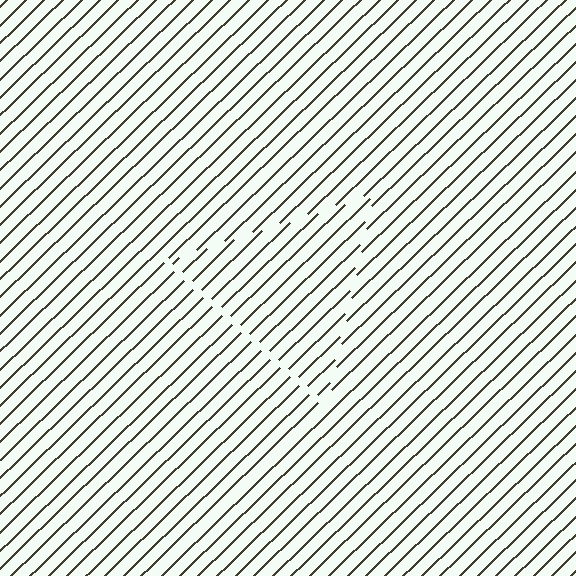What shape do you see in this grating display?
An illusory triangle. The interior of the shape contains the same grating, shifted by half a period — the contour is defined by the phase discontinuity where line-ends from the inner and outer gratings abut.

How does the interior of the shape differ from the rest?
The interior of the shape contains the same grating, shifted by half a period — the contour is defined by the phase discontinuity where line-ends from the inner and outer gratings abut.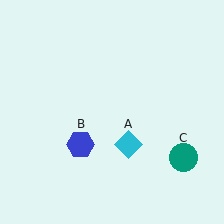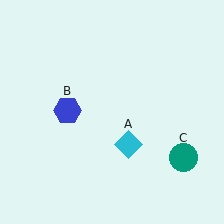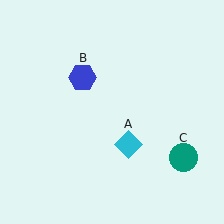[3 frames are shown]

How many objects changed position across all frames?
1 object changed position: blue hexagon (object B).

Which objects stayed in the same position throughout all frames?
Cyan diamond (object A) and teal circle (object C) remained stationary.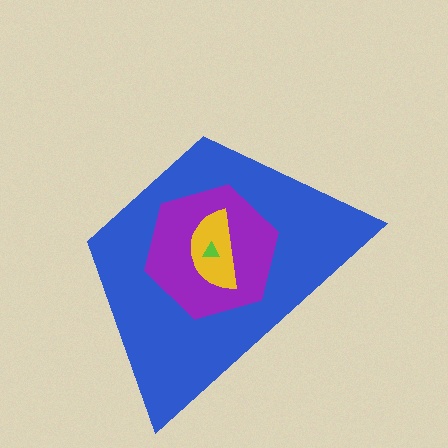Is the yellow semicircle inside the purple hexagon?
Yes.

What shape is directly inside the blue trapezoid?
The purple hexagon.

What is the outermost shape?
The blue trapezoid.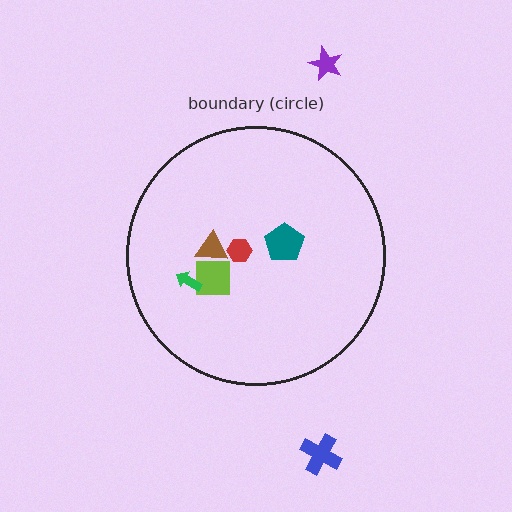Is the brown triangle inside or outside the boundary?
Inside.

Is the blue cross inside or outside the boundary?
Outside.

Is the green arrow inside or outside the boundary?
Inside.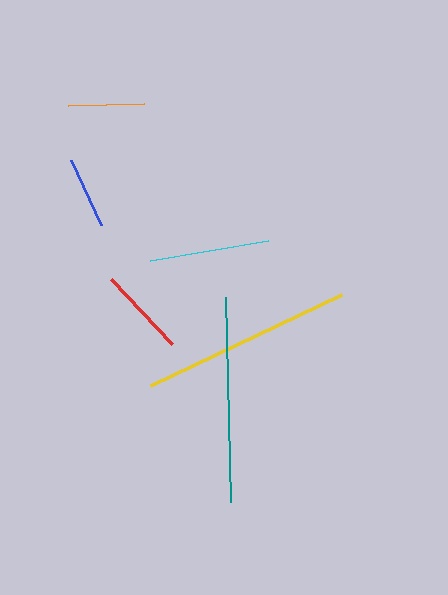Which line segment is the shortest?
The blue line is the shortest at approximately 71 pixels.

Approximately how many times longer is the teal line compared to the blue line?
The teal line is approximately 2.9 times the length of the blue line.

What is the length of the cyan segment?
The cyan segment is approximately 119 pixels long.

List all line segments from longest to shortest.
From longest to shortest: yellow, teal, cyan, red, orange, blue.